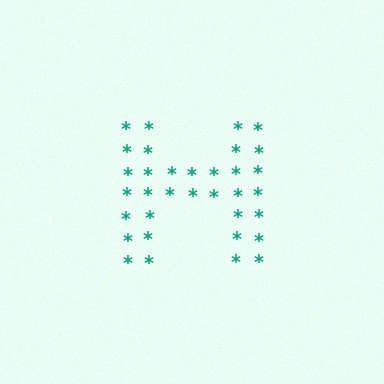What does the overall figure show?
The overall figure shows the letter H.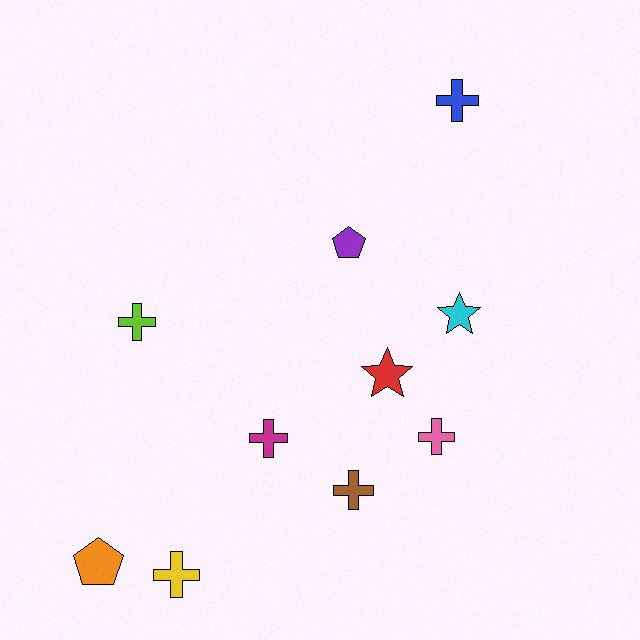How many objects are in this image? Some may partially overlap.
There are 10 objects.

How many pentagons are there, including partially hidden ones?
There are 2 pentagons.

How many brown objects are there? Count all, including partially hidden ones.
There is 1 brown object.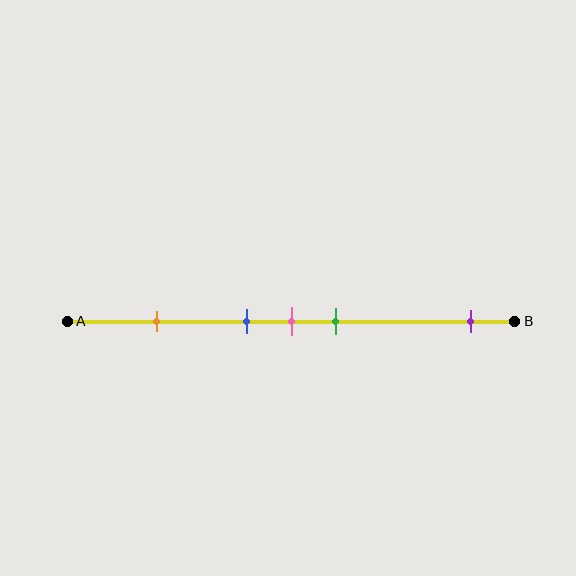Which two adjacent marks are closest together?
The blue and pink marks are the closest adjacent pair.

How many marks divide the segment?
There are 5 marks dividing the segment.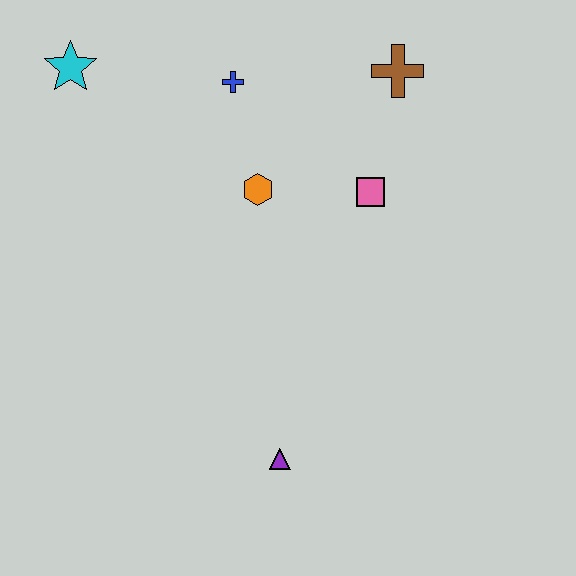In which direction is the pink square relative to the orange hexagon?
The pink square is to the right of the orange hexagon.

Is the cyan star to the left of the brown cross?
Yes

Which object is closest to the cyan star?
The blue cross is closest to the cyan star.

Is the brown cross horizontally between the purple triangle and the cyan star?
No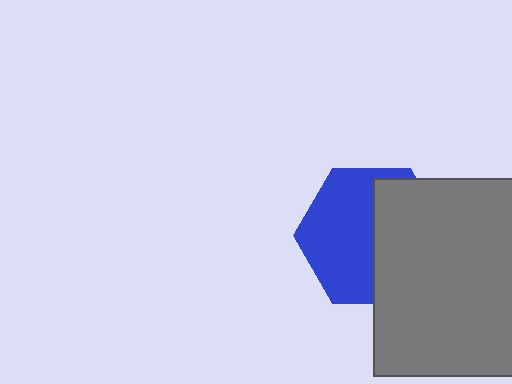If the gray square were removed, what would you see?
You would see the complete blue hexagon.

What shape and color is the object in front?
The object in front is a gray square.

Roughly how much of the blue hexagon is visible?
About half of it is visible (roughly 54%).